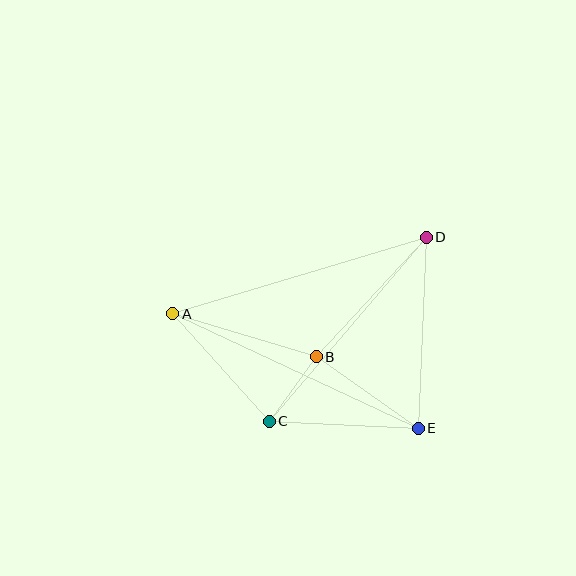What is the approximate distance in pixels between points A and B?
The distance between A and B is approximately 150 pixels.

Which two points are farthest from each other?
Points A and E are farthest from each other.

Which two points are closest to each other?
Points B and C are closest to each other.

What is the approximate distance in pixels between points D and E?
The distance between D and E is approximately 191 pixels.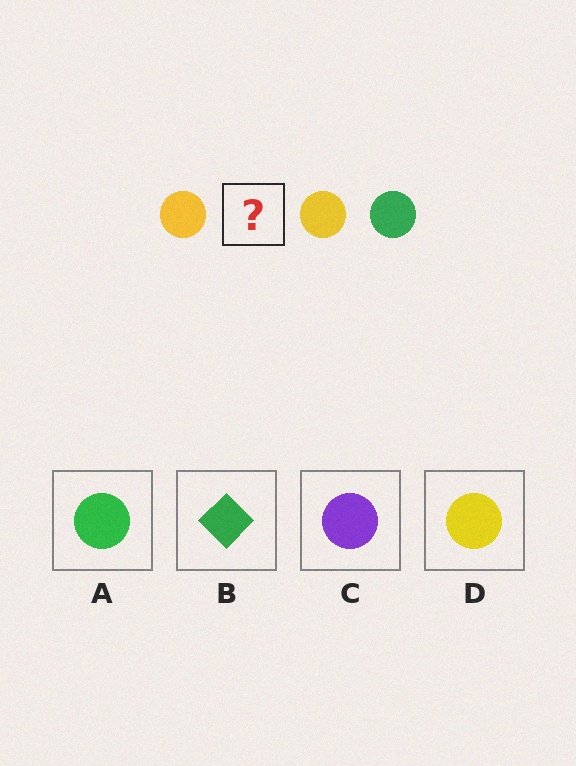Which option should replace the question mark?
Option A.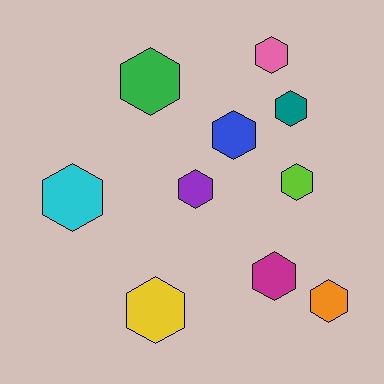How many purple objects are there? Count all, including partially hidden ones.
There is 1 purple object.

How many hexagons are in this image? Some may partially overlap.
There are 10 hexagons.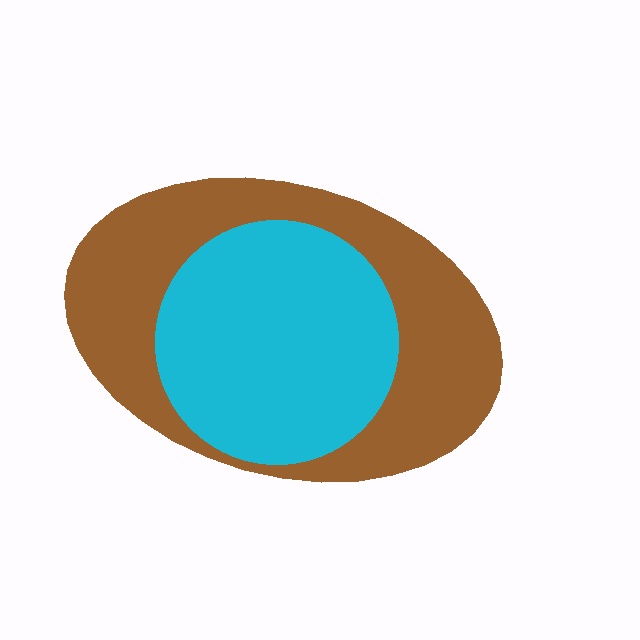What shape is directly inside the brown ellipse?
The cyan circle.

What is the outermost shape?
The brown ellipse.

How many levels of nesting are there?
2.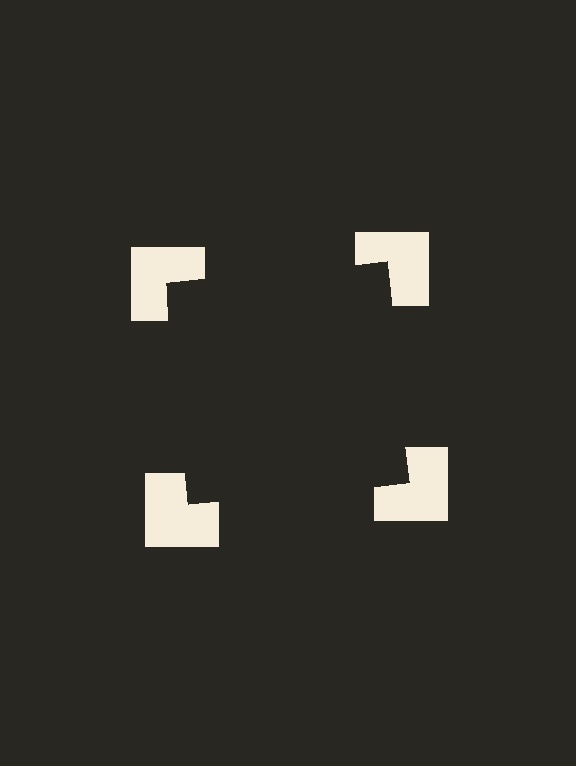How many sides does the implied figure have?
4 sides.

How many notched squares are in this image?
There are 4 — one at each vertex of the illusory square.